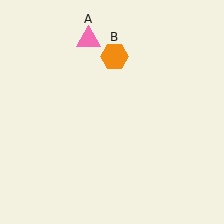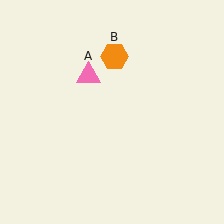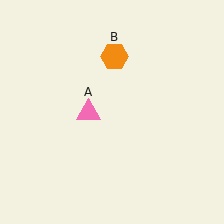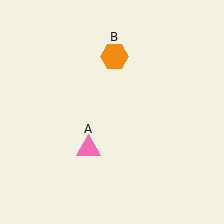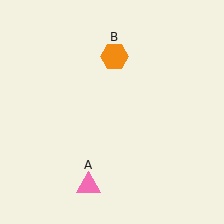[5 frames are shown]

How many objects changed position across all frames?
1 object changed position: pink triangle (object A).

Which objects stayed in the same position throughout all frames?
Orange hexagon (object B) remained stationary.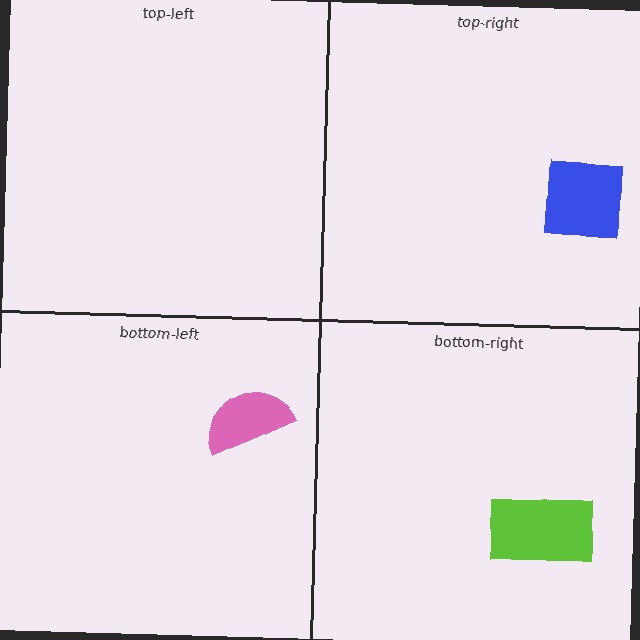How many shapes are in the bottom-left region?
1.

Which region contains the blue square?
The top-right region.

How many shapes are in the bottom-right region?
1.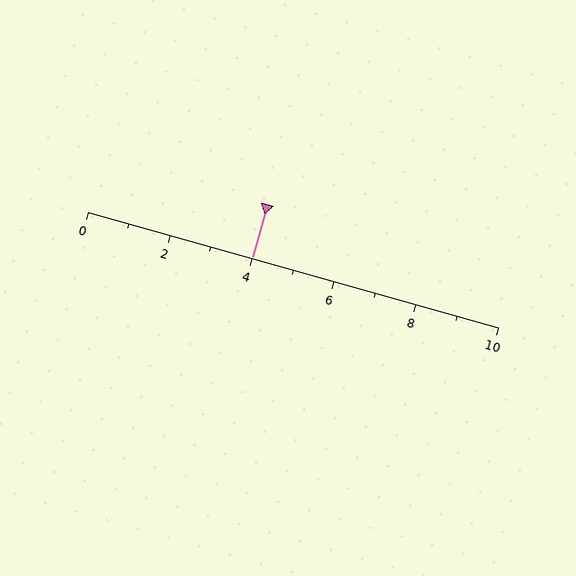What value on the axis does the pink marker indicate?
The marker indicates approximately 4.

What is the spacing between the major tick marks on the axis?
The major ticks are spaced 2 apart.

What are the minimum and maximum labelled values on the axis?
The axis runs from 0 to 10.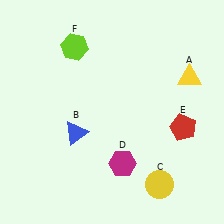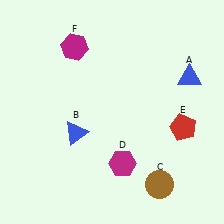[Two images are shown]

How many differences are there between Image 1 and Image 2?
There are 3 differences between the two images.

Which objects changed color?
A changed from yellow to blue. C changed from yellow to brown. F changed from lime to magenta.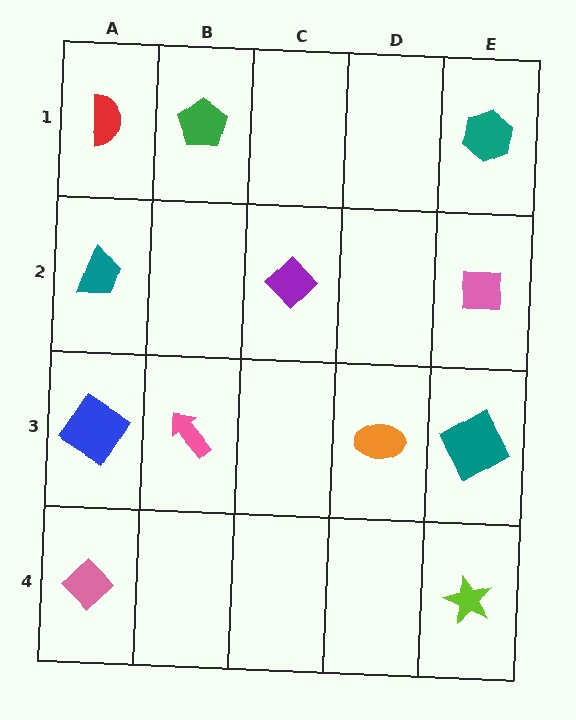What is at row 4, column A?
A pink diamond.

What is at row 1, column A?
A red semicircle.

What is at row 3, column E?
A teal square.